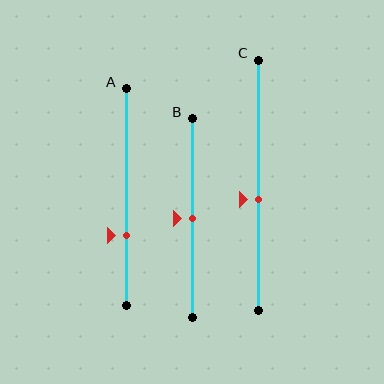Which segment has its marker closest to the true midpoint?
Segment B has its marker closest to the true midpoint.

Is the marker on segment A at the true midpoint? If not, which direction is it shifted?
No, the marker on segment A is shifted downward by about 18% of the segment length.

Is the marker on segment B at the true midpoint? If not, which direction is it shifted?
Yes, the marker on segment B is at the true midpoint.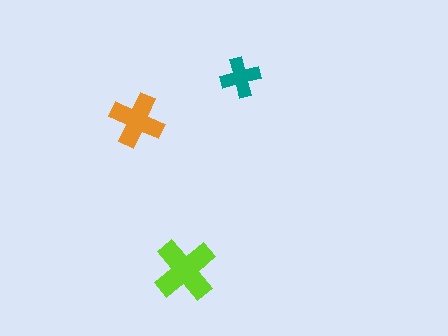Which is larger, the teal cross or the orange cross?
The orange one.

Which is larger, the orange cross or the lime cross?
The lime one.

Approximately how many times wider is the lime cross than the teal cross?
About 1.5 times wider.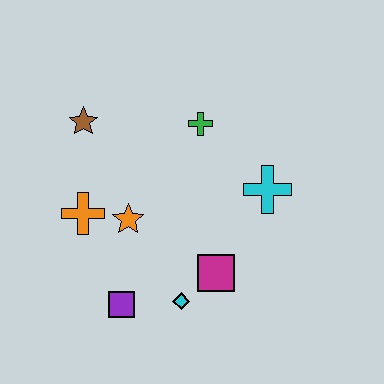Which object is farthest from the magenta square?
The brown star is farthest from the magenta square.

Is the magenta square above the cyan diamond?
Yes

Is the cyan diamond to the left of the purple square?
No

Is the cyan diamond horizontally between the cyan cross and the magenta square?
No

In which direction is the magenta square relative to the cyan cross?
The magenta square is below the cyan cross.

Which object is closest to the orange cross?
The orange star is closest to the orange cross.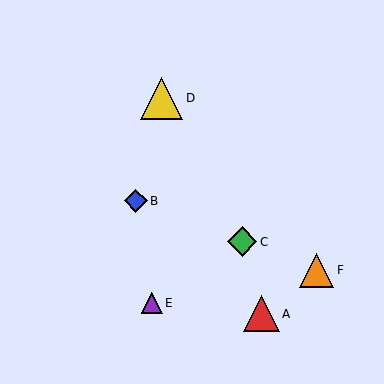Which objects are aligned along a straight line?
Objects B, C, F are aligned along a straight line.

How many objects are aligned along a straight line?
3 objects (B, C, F) are aligned along a straight line.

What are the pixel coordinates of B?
Object B is at (136, 201).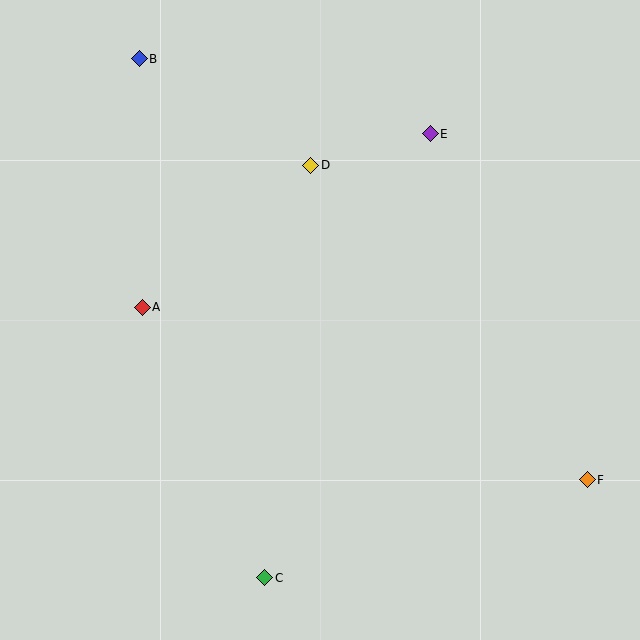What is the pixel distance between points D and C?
The distance between D and C is 415 pixels.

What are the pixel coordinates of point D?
Point D is at (311, 165).